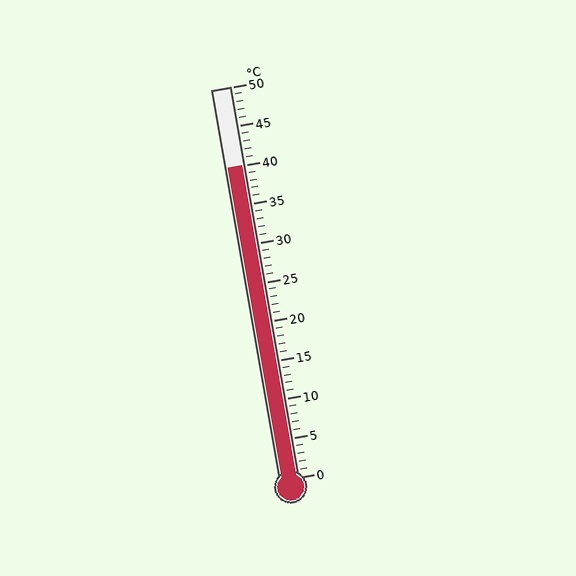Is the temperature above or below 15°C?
The temperature is above 15°C.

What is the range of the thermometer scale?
The thermometer scale ranges from 0°C to 50°C.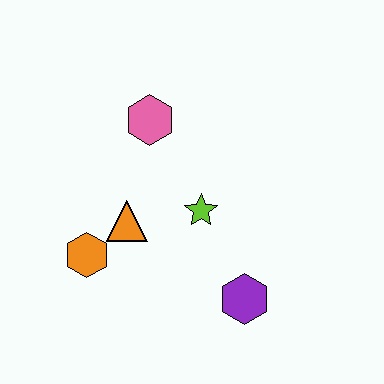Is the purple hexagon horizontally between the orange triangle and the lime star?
No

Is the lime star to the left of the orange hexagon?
No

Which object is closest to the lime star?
The orange triangle is closest to the lime star.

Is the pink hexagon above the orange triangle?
Yes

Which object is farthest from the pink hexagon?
The purple hexagon is farthest from the pink hexagon.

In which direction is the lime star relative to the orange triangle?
The lime star is to the right of the orange triangle.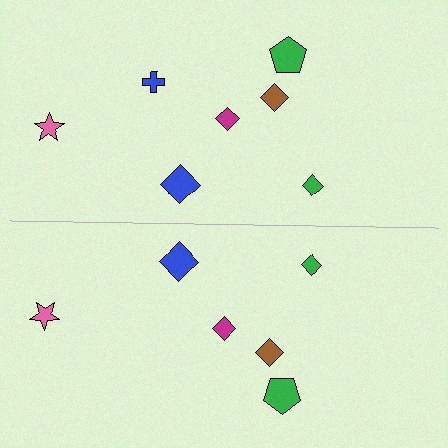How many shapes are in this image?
There are 13 shapes in this image.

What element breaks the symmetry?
A blue cross is missing from the bottom side.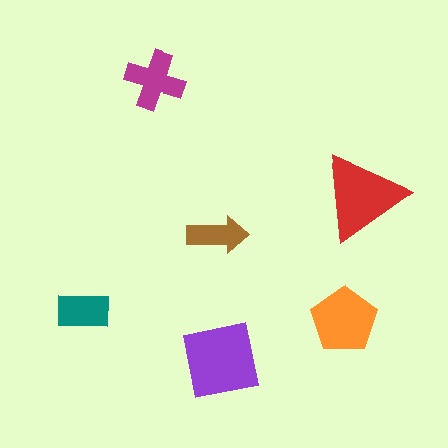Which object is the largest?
The purple square.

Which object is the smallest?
The brown arrow.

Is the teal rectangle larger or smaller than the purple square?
Smaller.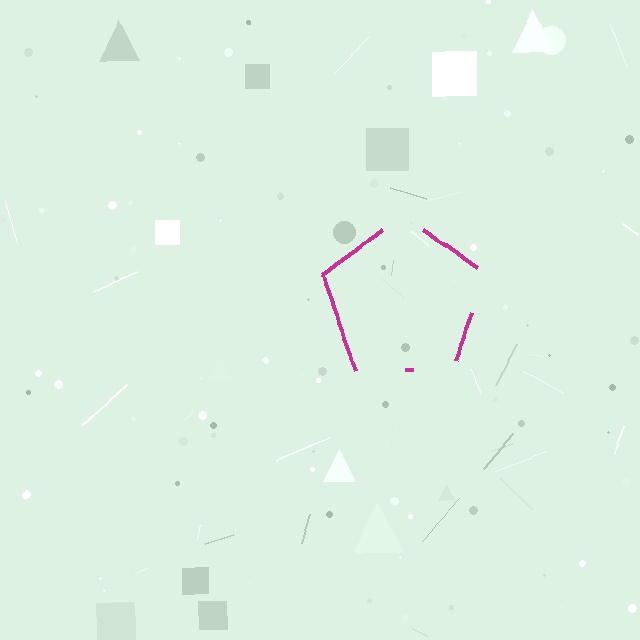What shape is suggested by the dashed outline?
The dashed outline suggests a pentagon.